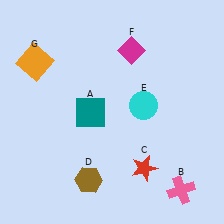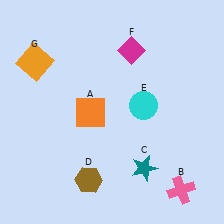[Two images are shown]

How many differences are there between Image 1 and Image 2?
There are 2 differences between the two images.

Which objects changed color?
A changed from teal to orange. C changed from red to teal.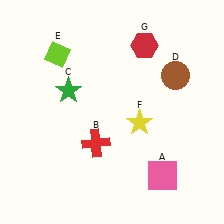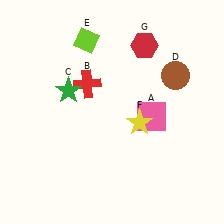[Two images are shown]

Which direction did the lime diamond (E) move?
The lime diamond (E) moved right.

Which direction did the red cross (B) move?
The red cross (B) moved up.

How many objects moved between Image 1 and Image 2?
3 objects moved between the two images.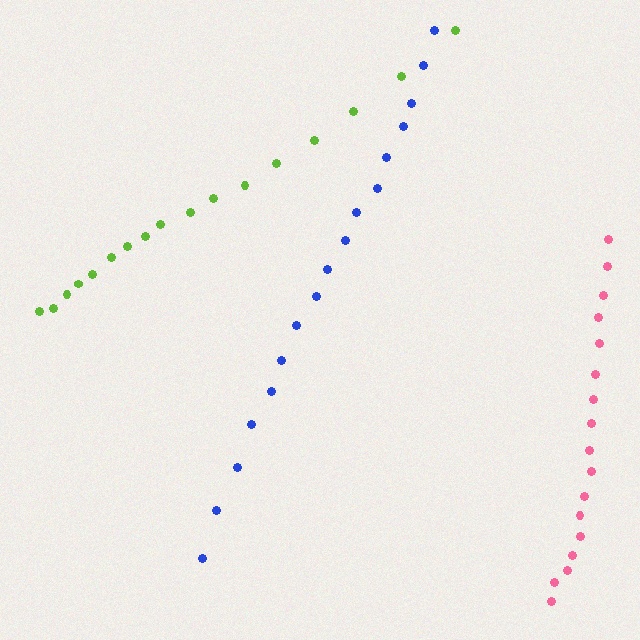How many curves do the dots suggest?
There are 3 distinct paths.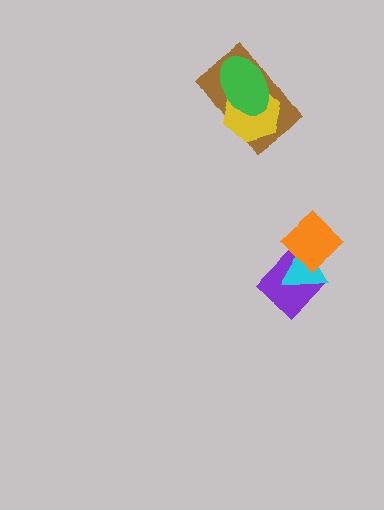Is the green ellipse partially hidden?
No, no other shape covers it.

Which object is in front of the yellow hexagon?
The green ellipse is in front of the yellow hexagon.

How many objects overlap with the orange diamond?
2 objects overlap with the orange diamond.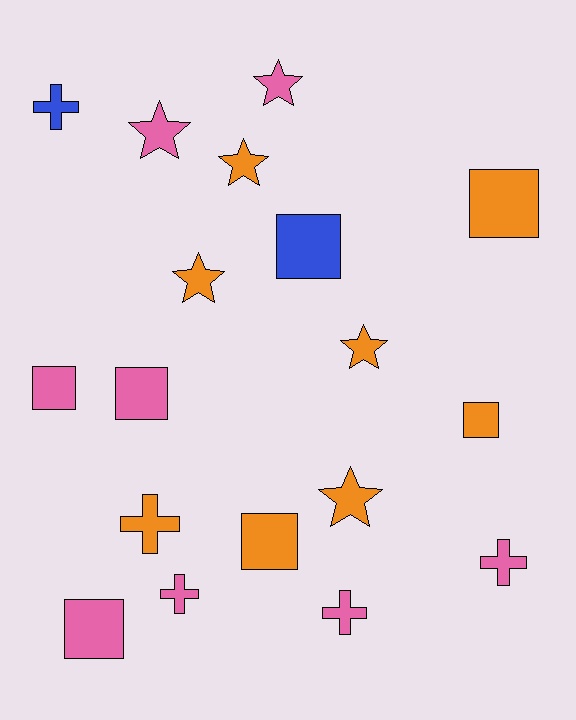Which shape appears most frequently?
Square, with 7 objects.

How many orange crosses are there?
There is 1 orange cross.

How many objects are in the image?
There are 18 objects.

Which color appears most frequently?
Orange, with 8 objects.